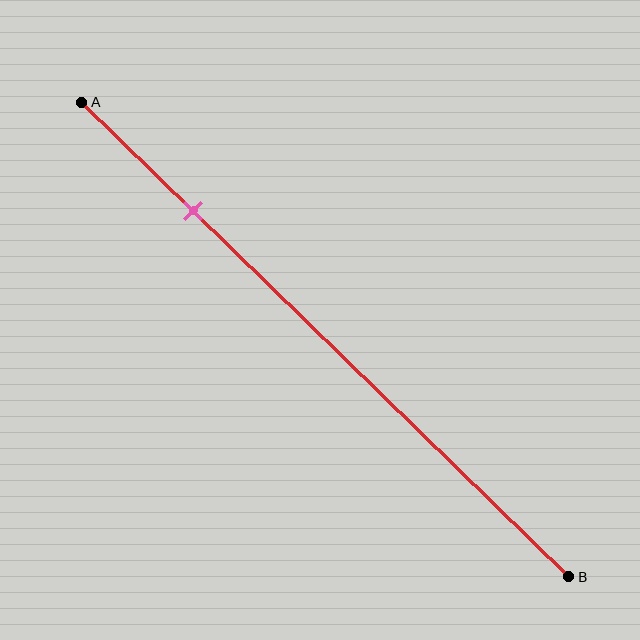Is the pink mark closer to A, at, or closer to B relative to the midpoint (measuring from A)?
The pink mark is closer to point A than the midpoint of segment AB.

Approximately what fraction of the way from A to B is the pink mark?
The pink mark is approximately 25% of the way from A to B.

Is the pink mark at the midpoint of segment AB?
No, the mark is at about 25% from A, not at the 50% midpoint.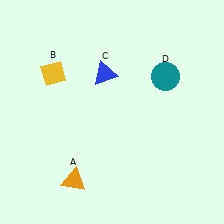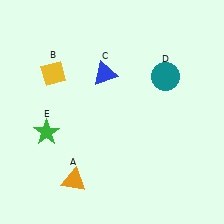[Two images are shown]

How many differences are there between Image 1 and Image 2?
There is 1 difference between the two images.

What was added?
A green star (E) was added in Image 2.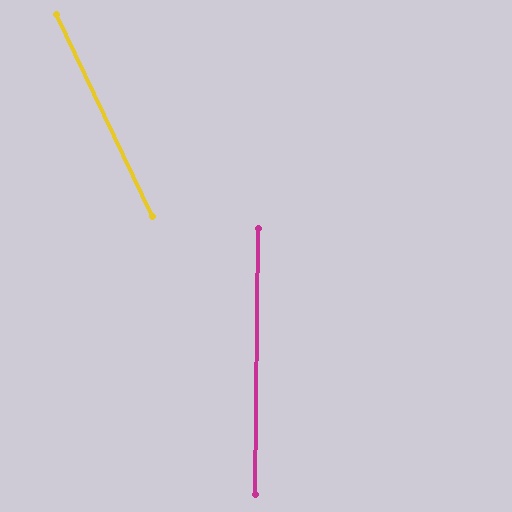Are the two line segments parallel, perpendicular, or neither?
Neither parallel nor perpendicular — they differ by about 26°.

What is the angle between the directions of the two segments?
Approximately 26 degrees.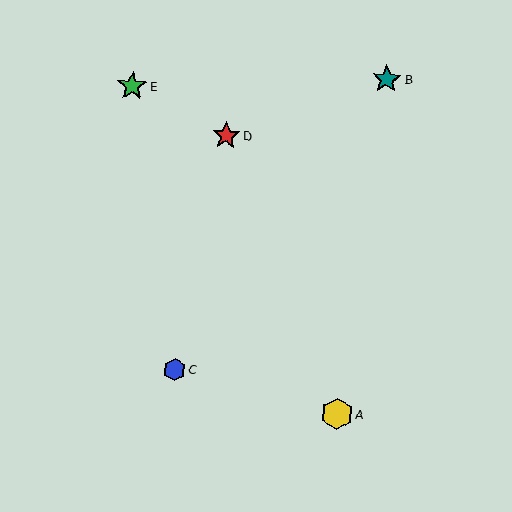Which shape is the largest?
The yellow hexagon (labeled A) is the largest.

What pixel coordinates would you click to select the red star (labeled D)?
Click at (226, 136) to select the red star D.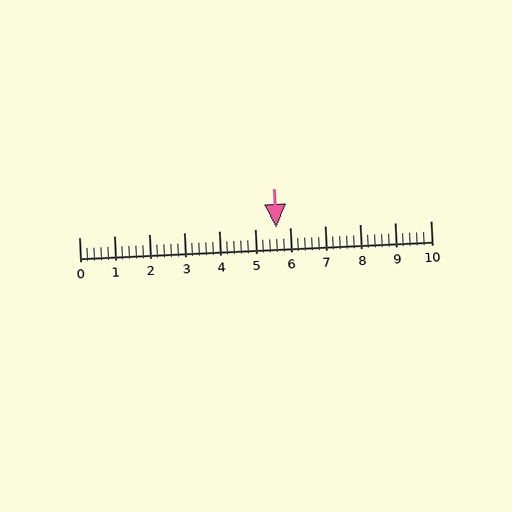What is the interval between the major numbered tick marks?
The major tick marks are spaced 1 units apart.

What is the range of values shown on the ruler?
The ruler shows values from 0 to 10.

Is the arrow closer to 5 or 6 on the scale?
The arrow is closer to 6.